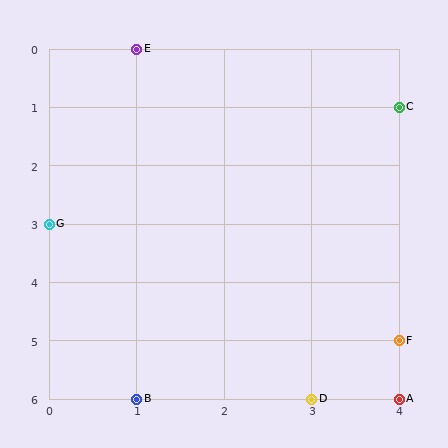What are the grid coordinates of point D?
Point D is at grid coordinates (3, 6).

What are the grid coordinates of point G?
Point G is at grid coordinates (0, 3).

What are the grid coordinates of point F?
Point F is at grid coordinates (4, 5).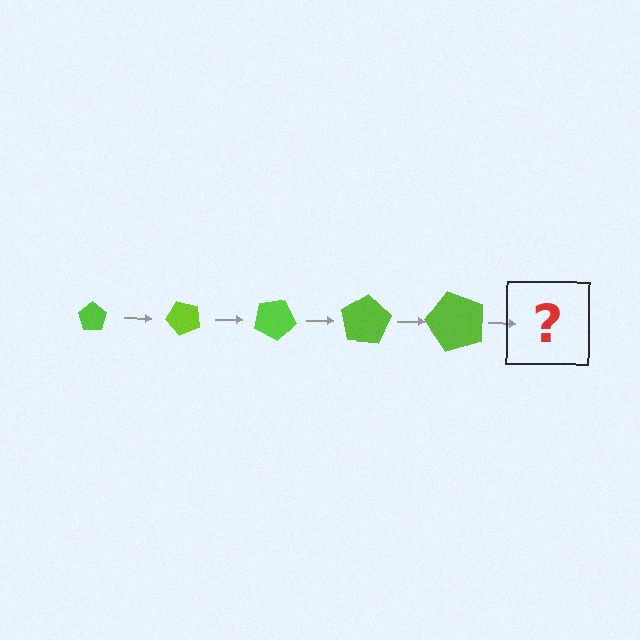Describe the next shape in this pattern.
It should be a pentagon, larger than the previous one and rotated 250 degrees from the start.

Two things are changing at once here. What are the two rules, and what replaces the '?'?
The two rules are that the pentagon grows larger each step and it rotates 50 degrees each step. The '?' should be a pentagon, larger than the previous one and rotated 250 degrees from the start.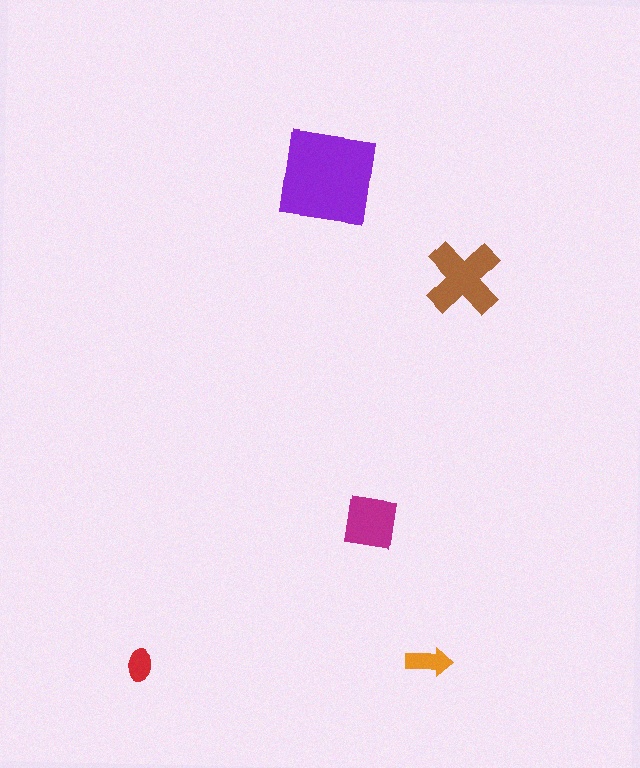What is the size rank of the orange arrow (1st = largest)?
4th.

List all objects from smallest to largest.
The red ellipse, the orange arrow, the magenta square, the brown cross, the purple square.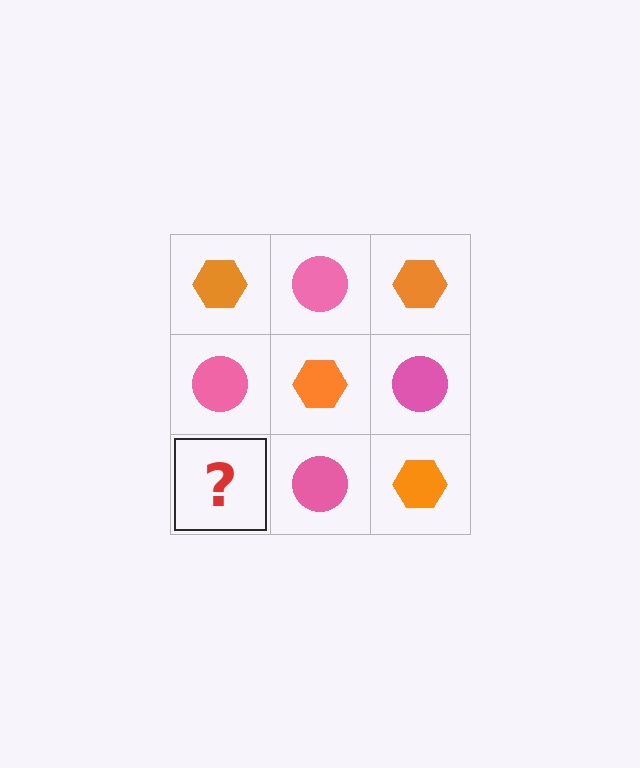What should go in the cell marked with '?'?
The missing cell should contain an orange hexagon.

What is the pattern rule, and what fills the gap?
The rule is that it alternates orange hexagon and pink circle in a checkerboard pattern. The gap should be filled with an orange hexagon.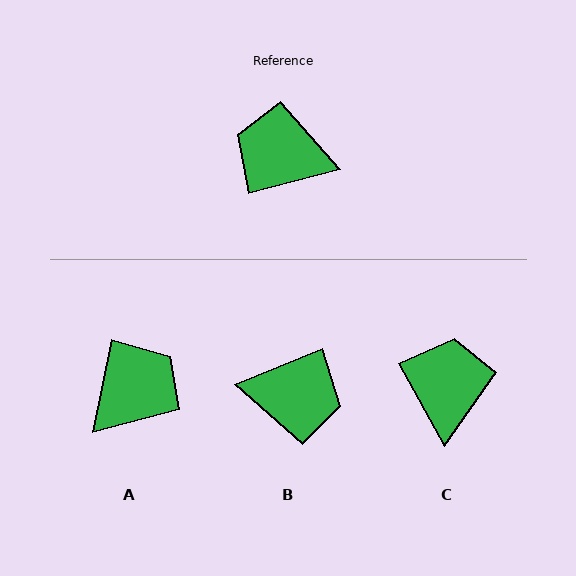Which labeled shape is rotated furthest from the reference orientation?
B, about 172 degrees away.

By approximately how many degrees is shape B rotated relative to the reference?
Approximately 172 degrees clockwise.